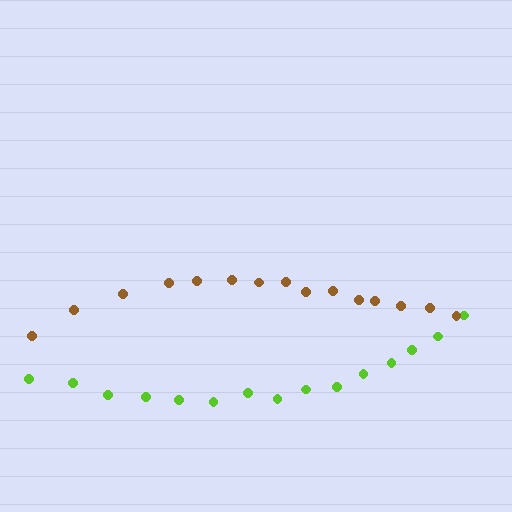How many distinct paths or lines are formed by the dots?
There are 2 distinct paths.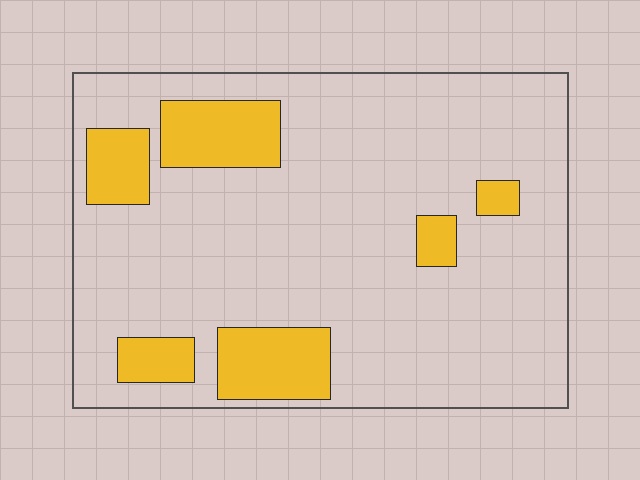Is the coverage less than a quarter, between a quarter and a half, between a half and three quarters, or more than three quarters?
Less than a quarter.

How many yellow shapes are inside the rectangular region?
6.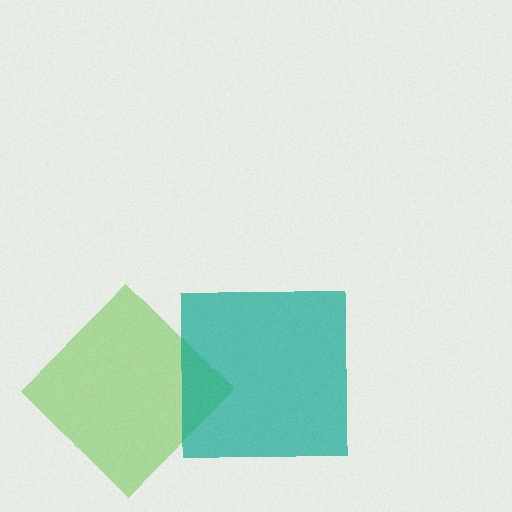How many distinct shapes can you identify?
There are 2 distinct shapes: a lime diamond, a teal square.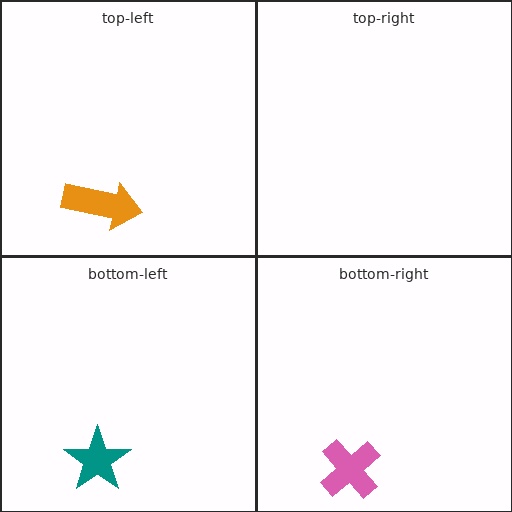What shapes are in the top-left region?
The orange arrow.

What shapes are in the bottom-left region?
The teal star.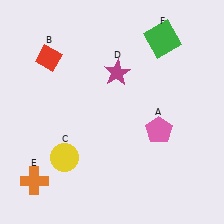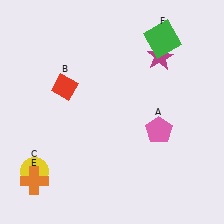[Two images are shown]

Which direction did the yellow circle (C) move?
The yellow circle (C) moved left.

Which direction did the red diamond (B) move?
The red diamond (B) moved down.